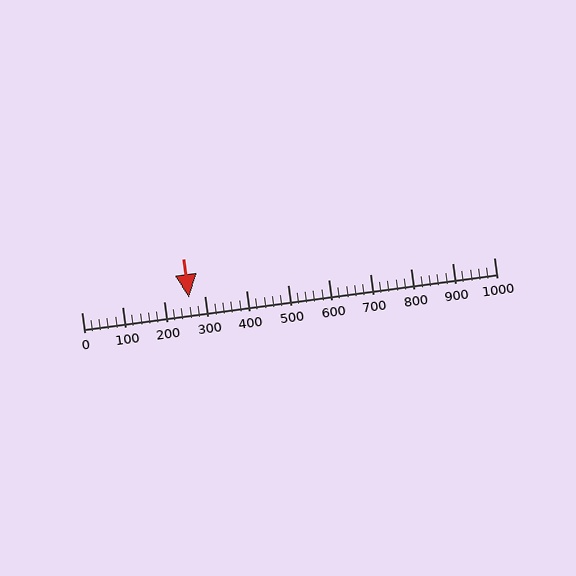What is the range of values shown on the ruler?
The ruler shows values from 0 to 1000.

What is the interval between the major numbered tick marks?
The major tick marks are spaced 100 units apart.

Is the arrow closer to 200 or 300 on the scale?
The arrow is closer to 300.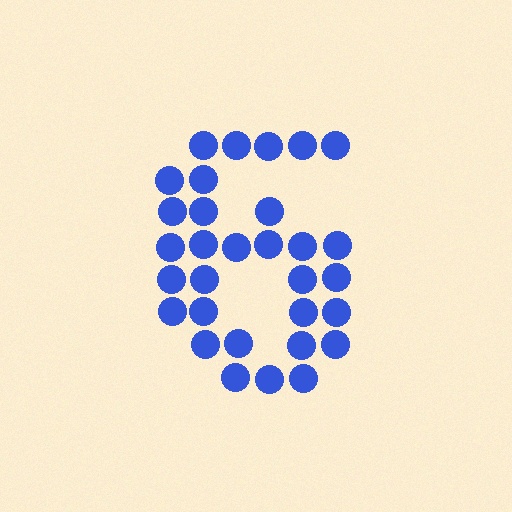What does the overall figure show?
The overall figure shows the digit 6.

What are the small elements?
The small elements are circles.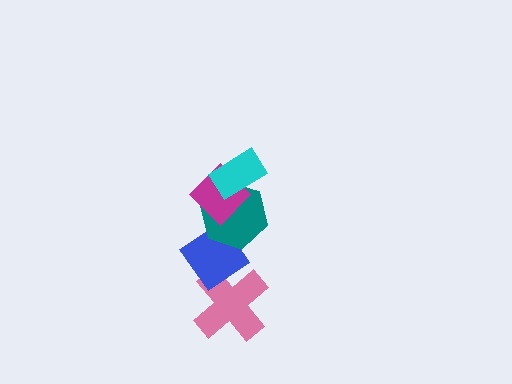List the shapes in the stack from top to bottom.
From top to bottom: the cyan rectangle, the magenta diamond, the teal hexagon, the blue diamond, the pink cross.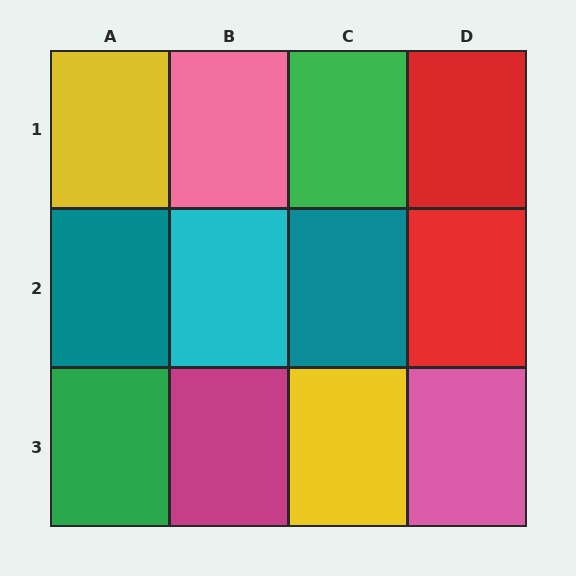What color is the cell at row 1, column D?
Red.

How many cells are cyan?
1 cell is cyan.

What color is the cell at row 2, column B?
Cyan.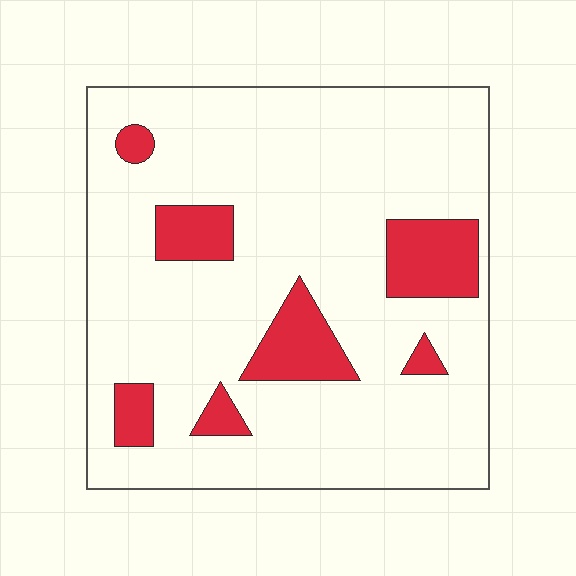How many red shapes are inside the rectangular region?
7.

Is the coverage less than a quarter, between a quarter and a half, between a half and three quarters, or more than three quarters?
Less than a quarter.